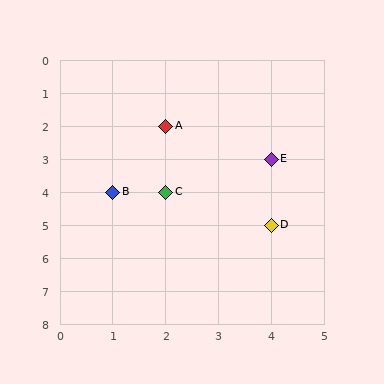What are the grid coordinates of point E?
Point E is at grid coordinates (4, 3).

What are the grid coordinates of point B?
Point B is at grid coordinates (1, 4).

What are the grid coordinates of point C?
Point C is at grid coordinates (2, 4).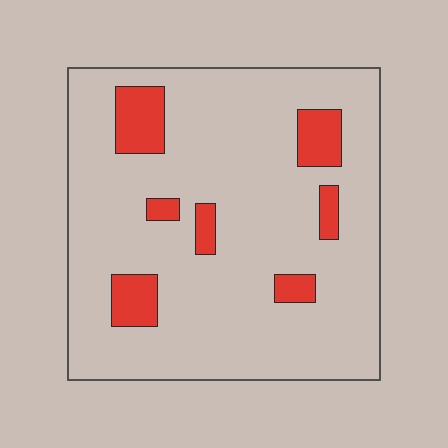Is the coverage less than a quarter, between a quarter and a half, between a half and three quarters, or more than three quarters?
Less than a quarter.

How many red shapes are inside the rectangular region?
7.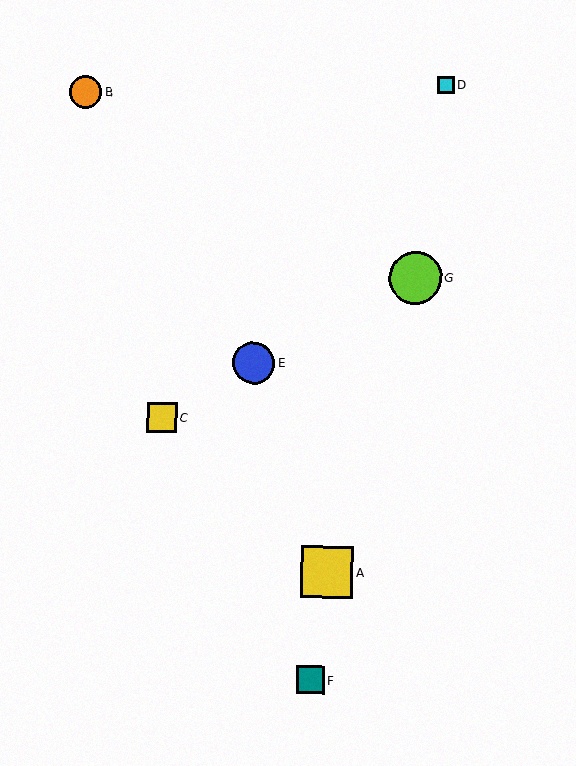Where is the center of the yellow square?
The center of the yellow square is at (162, 417).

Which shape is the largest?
The lime circle (labeled G) is the largest.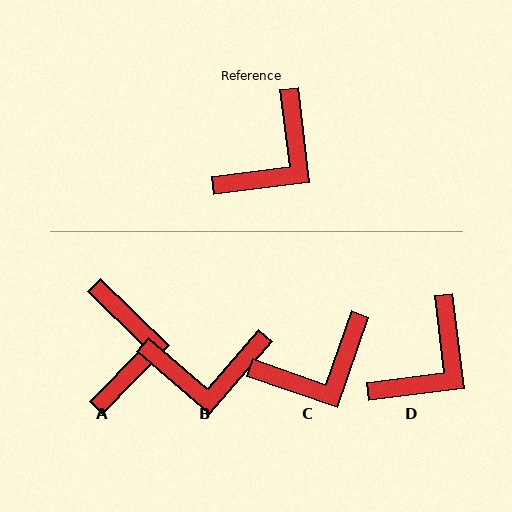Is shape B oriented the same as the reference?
No, it is off by about 48 degrees.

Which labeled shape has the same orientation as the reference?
D.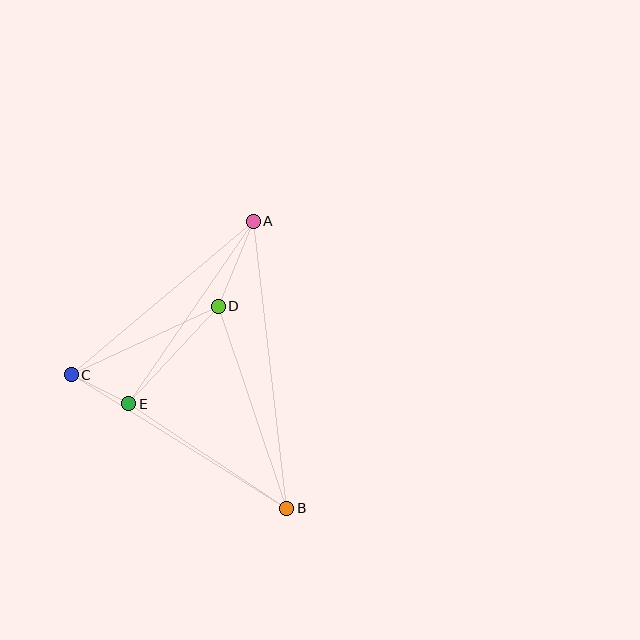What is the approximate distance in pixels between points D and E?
The distance between D and E is approximately 132 pixels.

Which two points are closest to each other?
Points C and E are closest to each other.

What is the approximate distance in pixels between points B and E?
The distance between B and E is approximately 189 pixels.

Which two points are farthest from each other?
Points A and B are farthest from each other.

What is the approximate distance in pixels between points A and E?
The distance between A and E is approximately 221 pixels.